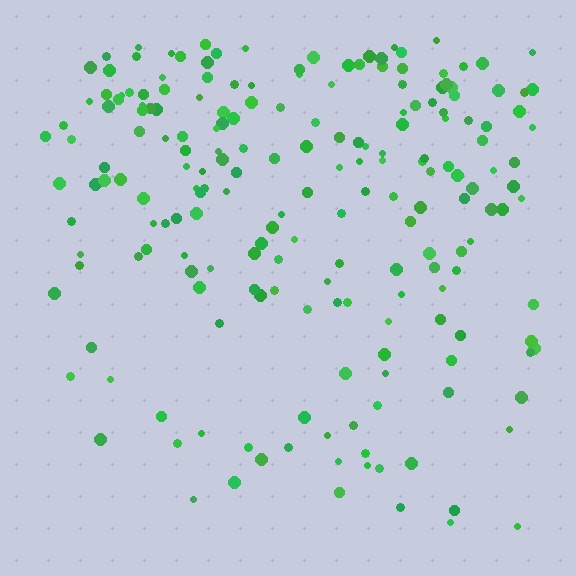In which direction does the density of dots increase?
From bottom to top, with the top side densest.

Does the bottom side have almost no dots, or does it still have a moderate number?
Still a moderate number, just noticeably fewer than the top.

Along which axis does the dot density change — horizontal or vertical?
Vertical.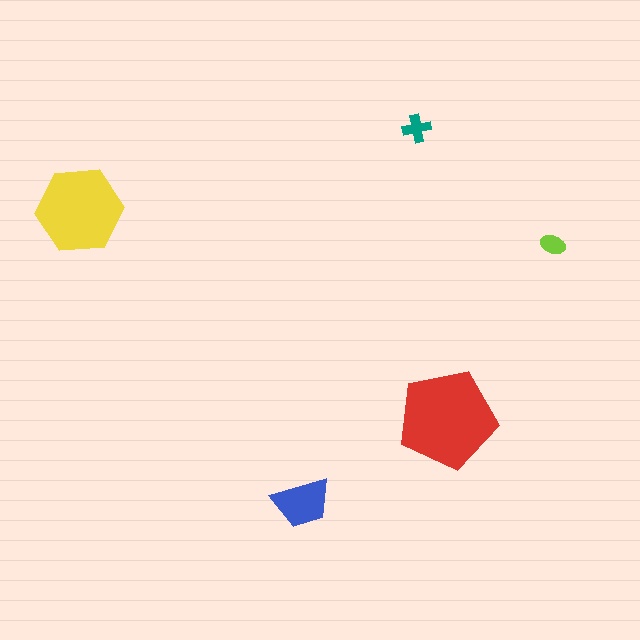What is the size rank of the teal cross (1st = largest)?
4th.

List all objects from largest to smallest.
The red pentagon, the yellow hexagon, the blue trapezoid, the teal cross, the lime ellipse.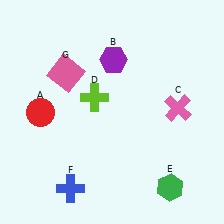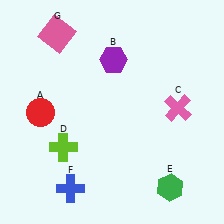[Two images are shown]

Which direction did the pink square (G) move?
The pink square (G) moved up.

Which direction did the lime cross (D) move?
The lime cross (D) moved down.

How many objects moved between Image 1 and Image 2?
2 objects moved between the two images.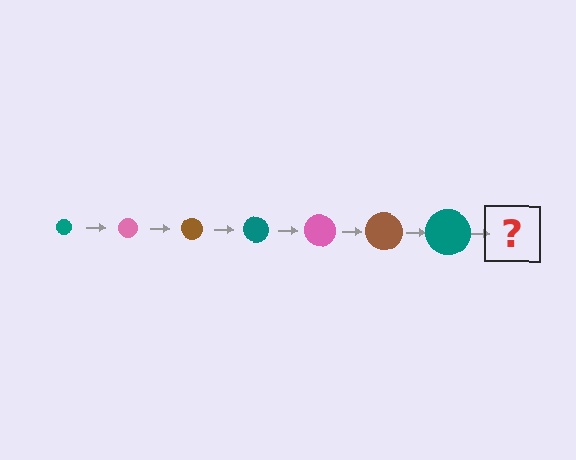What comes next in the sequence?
The next element should be a pink circle, larger than the previous one.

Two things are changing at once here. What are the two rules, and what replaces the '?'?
The two rules are that the circle grows larger each step and the color cycles through teal, pink, and brown. The '?' should be a pink circle, larger than the previous one.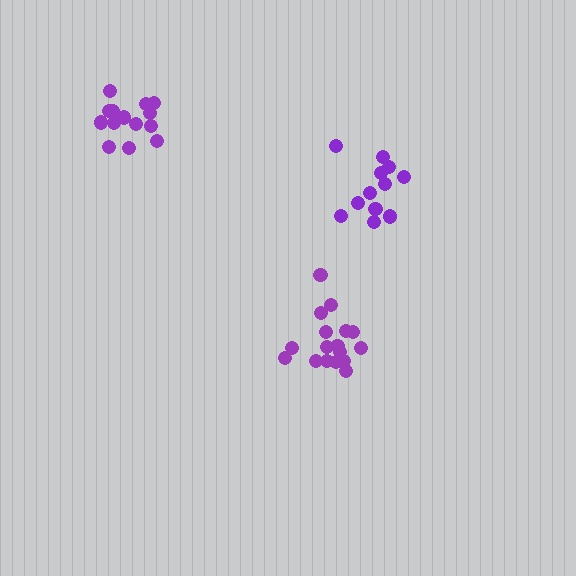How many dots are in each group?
Group 1: 12 dots, Group 2: 14 dots, Group 3: 17 dots (43 total).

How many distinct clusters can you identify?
There are 3 distinct clusters.